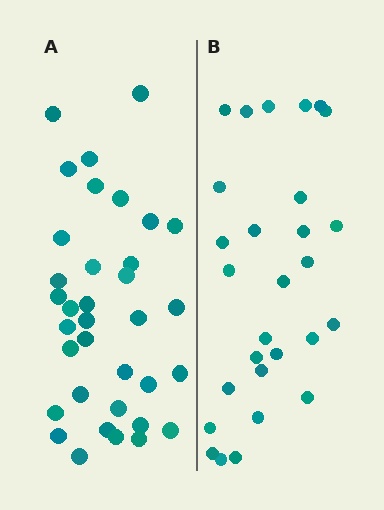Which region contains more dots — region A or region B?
Region A (the left region) has more dots.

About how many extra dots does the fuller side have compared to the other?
Region A has roughly 8 or so more dots than region B.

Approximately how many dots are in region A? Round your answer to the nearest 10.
About 40 dots. (The exact count is 35, which rounds to 40.)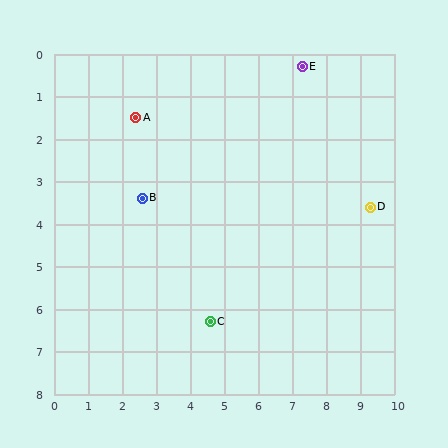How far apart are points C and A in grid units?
Points C and A are about 5.3 grid units apart.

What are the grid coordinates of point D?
Point D is at approximately (9.3, 3.6).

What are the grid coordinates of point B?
Point B is at approximately (2.6, 3.4).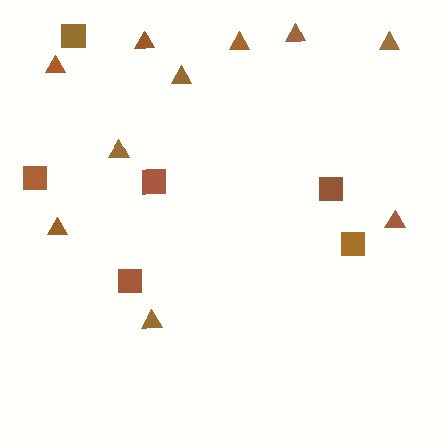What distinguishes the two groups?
There are 2 groups: one group of triangles (10) and one group of squares (6).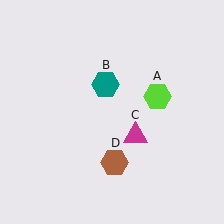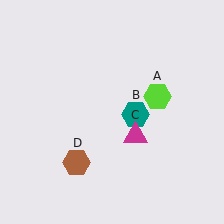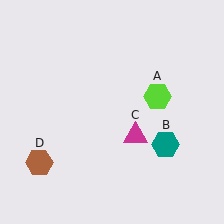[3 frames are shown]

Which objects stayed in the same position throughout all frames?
Lime hexagon (object A) and magenta triangle (object C) remained stationary.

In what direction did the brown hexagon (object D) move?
The brown hexagon (object D) moved left.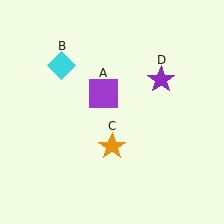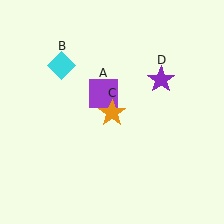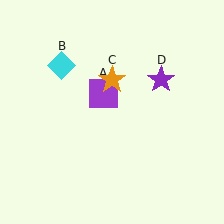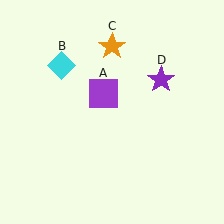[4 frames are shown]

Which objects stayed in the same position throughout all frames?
Purple square (object A) and cyan diamond (object B) and purple star (object D) remained stationary.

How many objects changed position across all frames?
1 object changed position: orange star (object C).